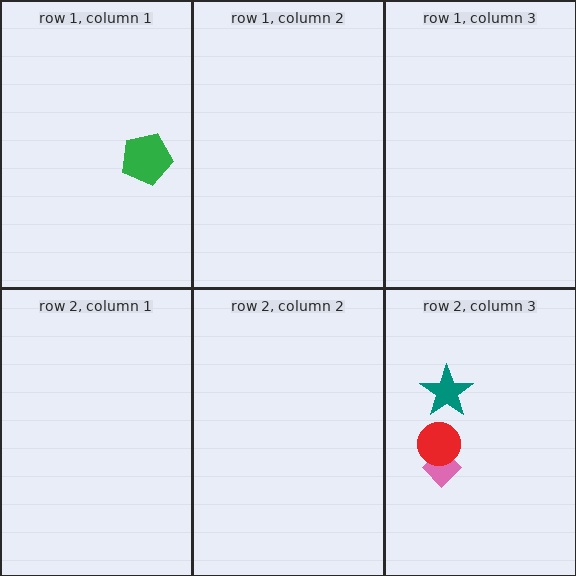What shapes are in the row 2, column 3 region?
The pink diamond, the teal star, the red circle.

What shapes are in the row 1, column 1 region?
The green pentagon.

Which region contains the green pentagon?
The row 1, column 1 region.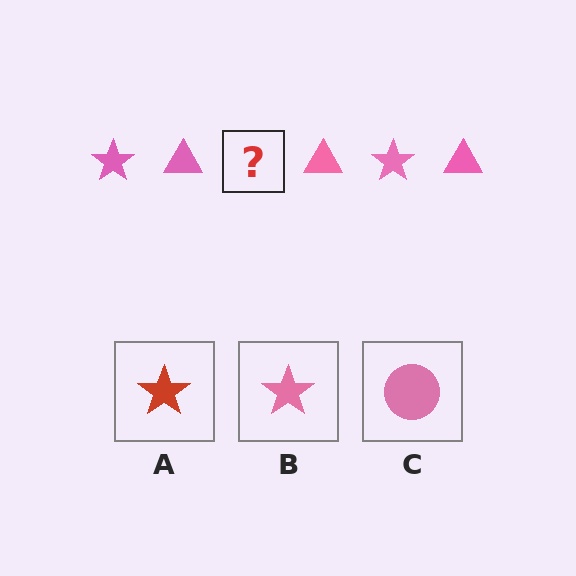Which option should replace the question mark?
Option B.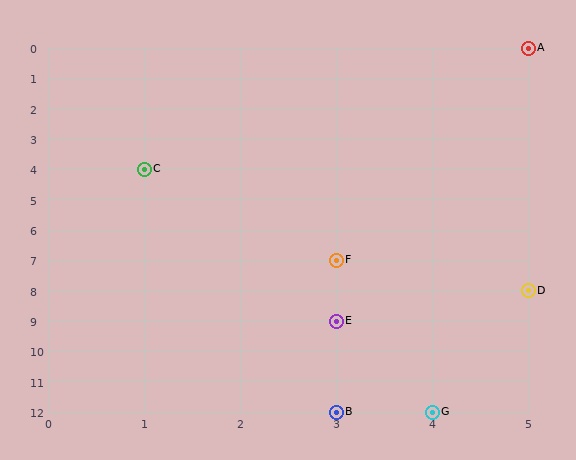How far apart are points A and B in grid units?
Points A and B are 2 columns and 12 rows apart (about 12.2 grid units diagonally).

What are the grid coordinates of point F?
Point F is at grid coordinates (3, 7).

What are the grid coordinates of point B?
Point B is at grid coordinates (3, 12).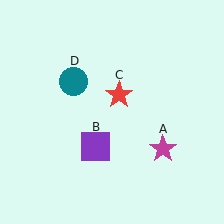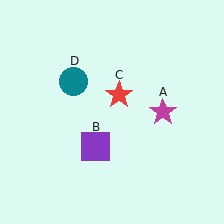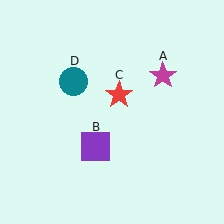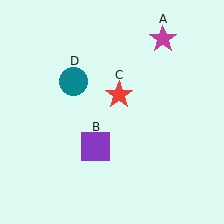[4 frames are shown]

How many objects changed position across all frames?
1 object changed position: magenta star (object A).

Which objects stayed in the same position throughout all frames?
Purple square (object B) and red star (object C) and teal circle (object D) remained stationary.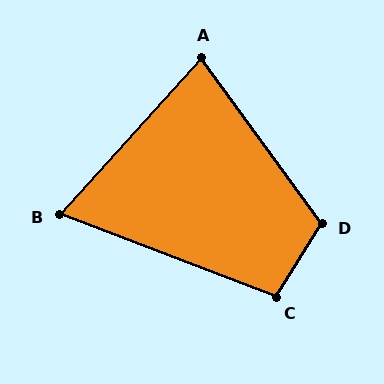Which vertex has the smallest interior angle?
B, at approximately 69 degrees.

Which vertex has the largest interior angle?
D, at approximately 111 degrees.